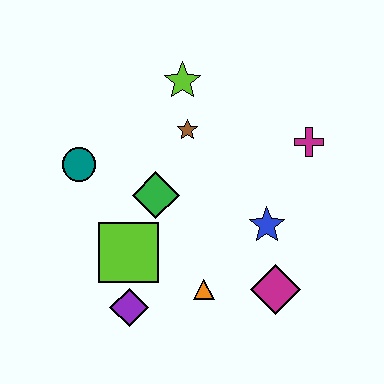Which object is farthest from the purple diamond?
The magenta cross is farthest from the purple diamond.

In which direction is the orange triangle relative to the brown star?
The orange triangle is below the brown star.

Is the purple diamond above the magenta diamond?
No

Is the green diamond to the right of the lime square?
Yes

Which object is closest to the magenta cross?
The blue star is closest to the magenta cross.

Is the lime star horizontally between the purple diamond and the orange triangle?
Yes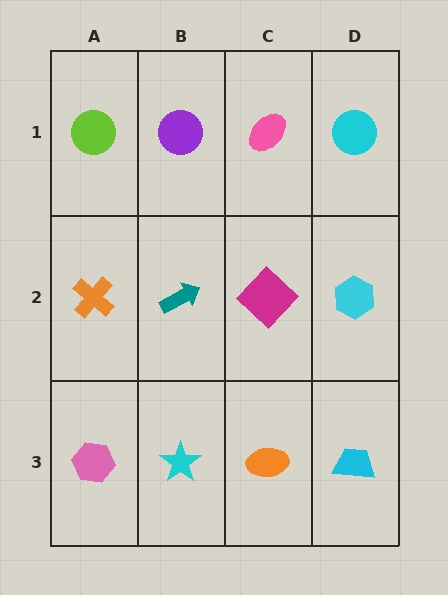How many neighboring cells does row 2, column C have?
4.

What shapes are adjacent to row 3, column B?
A teal arrow (row 2, column B), a pink hexagon (row 3, column A), an orange ellipse (row 3, column C).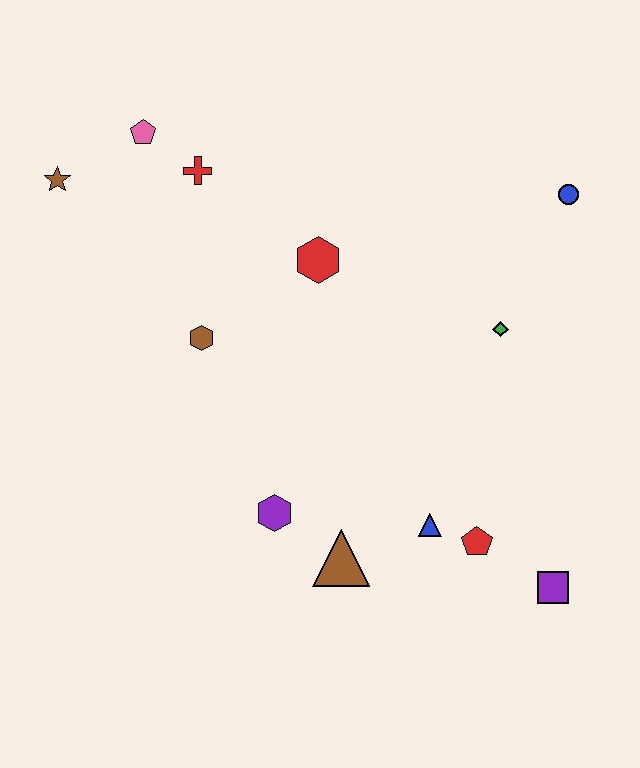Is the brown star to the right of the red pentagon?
No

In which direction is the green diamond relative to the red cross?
The green diamond is to the right of the red cross.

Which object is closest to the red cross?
The pink pentagon is closest to the red cross.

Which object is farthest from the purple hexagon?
The blue circle is farthest from the purple hexagon.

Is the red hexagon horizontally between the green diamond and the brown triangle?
No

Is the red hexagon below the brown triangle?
No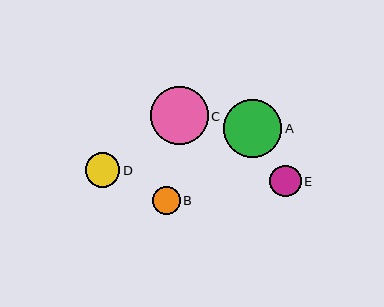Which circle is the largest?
Circle C is the largest with a size of approximately 58 pixels.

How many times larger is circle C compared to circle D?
Circle C is approximately 1.7 times the size of circle D.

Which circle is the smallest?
Circle B is the smallest with a size of approximately 28 pixels.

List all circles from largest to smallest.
From largest to smallest: C, A, D, E, B.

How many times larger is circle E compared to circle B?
Circle E is approximately 1.1 times the size of circle B.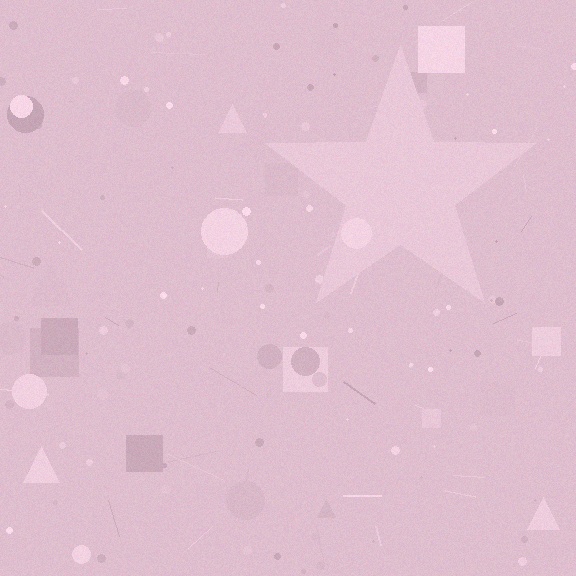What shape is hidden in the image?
A star is hidden in the image.